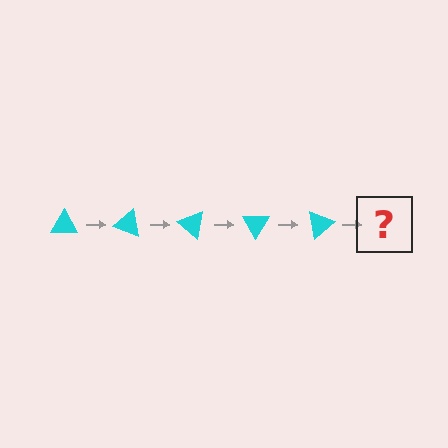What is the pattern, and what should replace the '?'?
The pattern is that the triangle rotates 20 degrees each step. The '?' should be a cyan triangle rotated 100 degrees.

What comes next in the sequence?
The next element should be a cyan triangle rotated 100 degrees.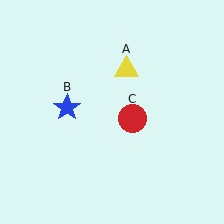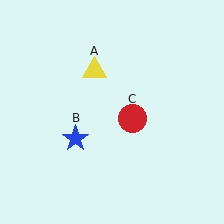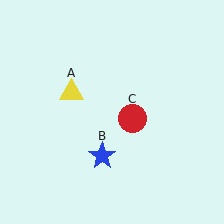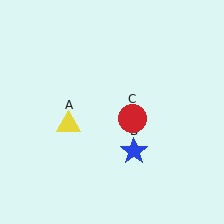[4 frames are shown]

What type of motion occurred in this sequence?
The yellow triangle (object A), blue star (object B) rotated counterclockwise around the center of the scene.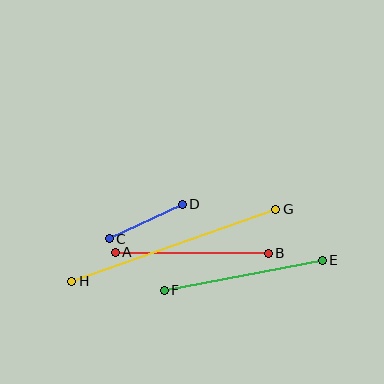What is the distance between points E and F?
The distance is approximately 161 pixels.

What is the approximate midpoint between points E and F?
The midpoint is at approximately (243, 275) pixels.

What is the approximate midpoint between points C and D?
The midpoint is at approximately (146, 222) pixels.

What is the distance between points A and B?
The distance is approximately 153 pixels.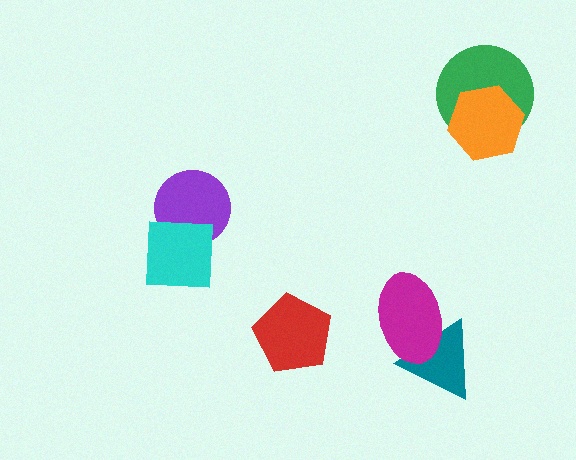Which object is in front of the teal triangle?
The magenta ellipse is in front of the teal triangle.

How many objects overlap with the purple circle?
1 object overlaps with the purple circle.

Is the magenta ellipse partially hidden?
No, no other shape covers it.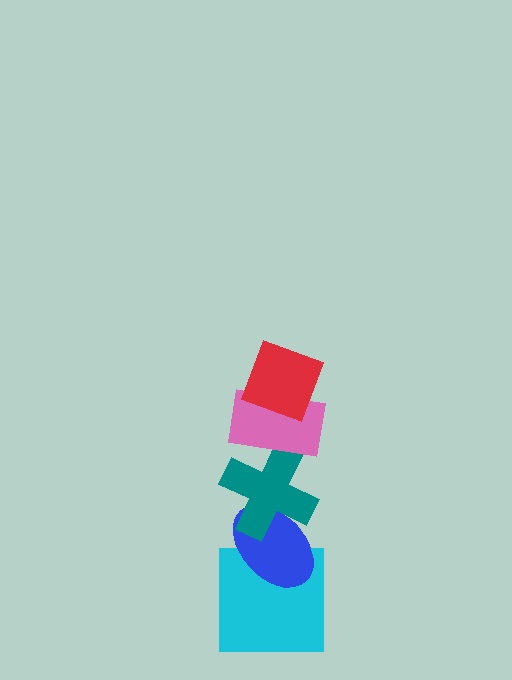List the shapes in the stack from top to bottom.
From top to bottom: the red diamond, the pink rectangle, the teal cross, the blue ellipse, the cyan square.